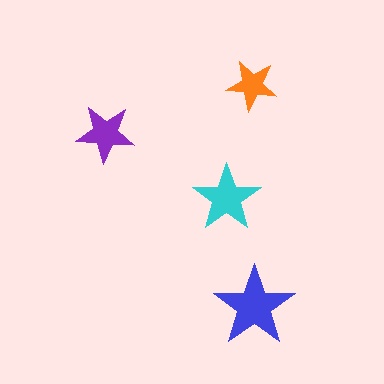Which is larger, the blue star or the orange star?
The blue one.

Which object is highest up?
The orange star is topmost.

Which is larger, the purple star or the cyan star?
The cyan one.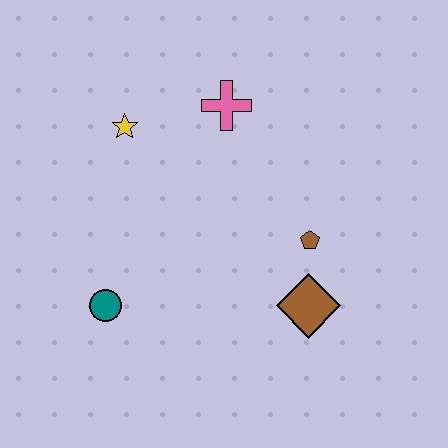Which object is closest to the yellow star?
The pink cross is closest to the yellow star.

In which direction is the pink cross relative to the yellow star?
The pink cross is to the right of the yellow star.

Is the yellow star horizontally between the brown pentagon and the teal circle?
Yes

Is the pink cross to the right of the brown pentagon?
No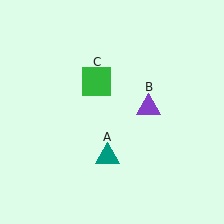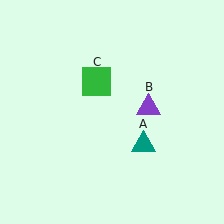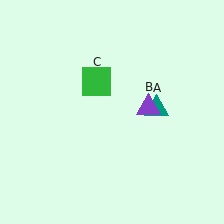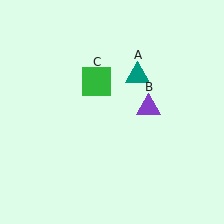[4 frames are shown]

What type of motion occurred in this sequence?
The teal triangle (object A) rotated counterclockwise around the center of the scene.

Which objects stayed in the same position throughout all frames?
Purple triangle (object B) and green square (object C) remained stationary.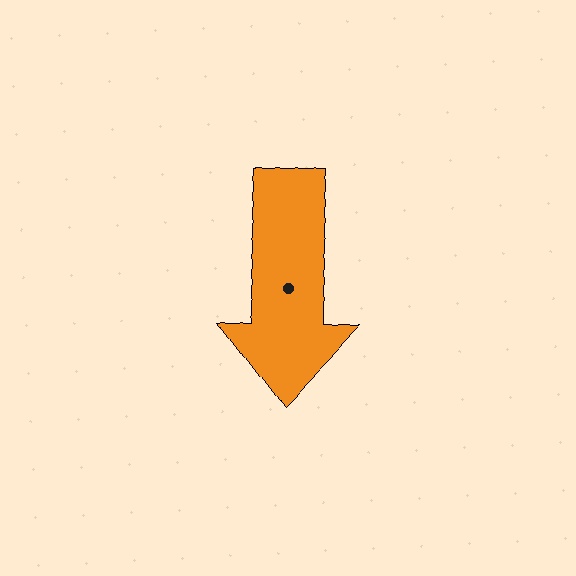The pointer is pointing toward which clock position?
Roughly 6 o'clock.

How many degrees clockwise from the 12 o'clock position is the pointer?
Approximately 184 degrees.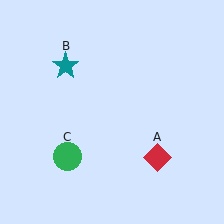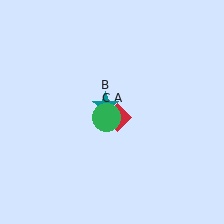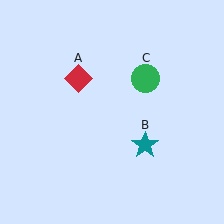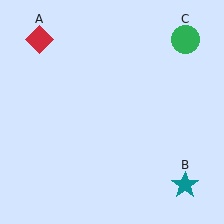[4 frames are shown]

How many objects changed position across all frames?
3 objects changed position: red diamond (object A), teal star (object B), green circle (object C).